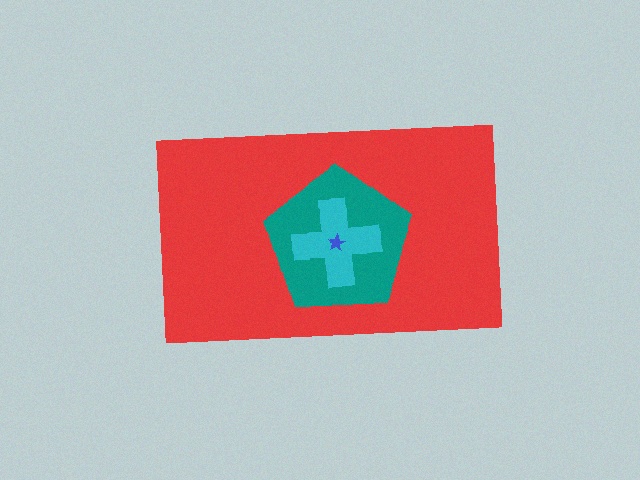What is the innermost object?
The blue star.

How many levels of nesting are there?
4.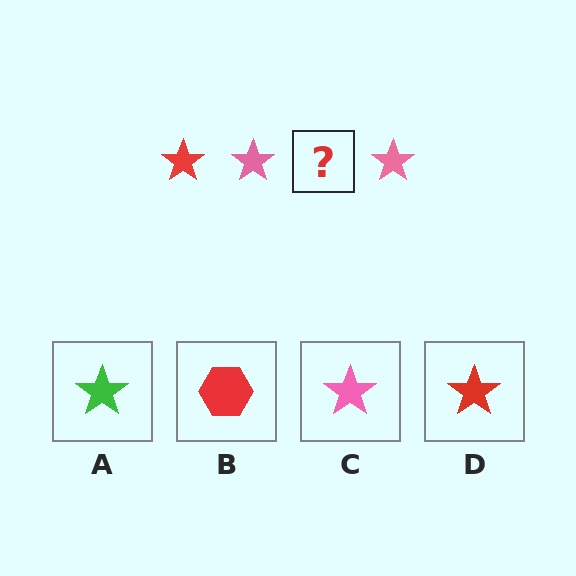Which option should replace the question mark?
Option D.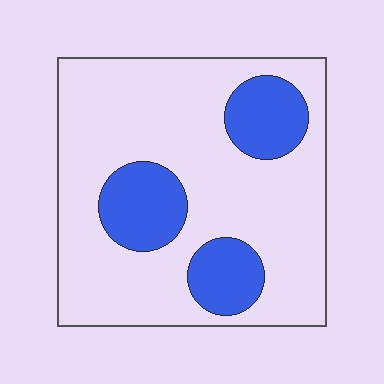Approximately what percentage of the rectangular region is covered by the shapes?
Approximately 25%.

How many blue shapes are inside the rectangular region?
3.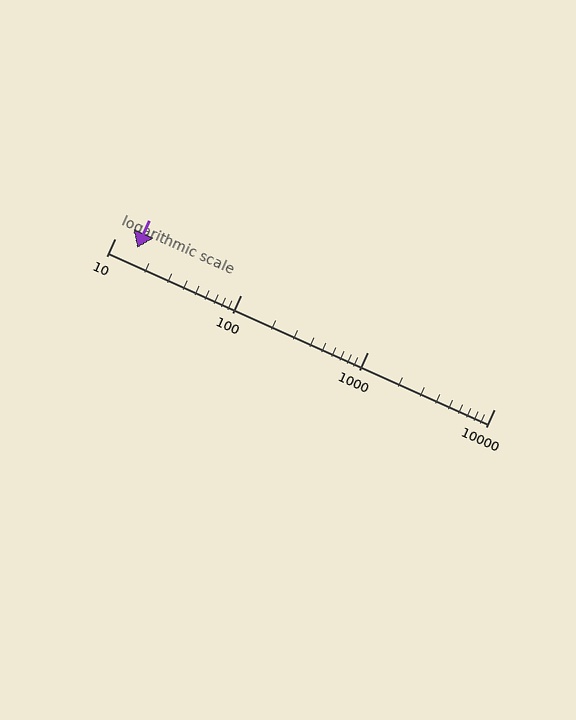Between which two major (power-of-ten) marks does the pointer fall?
The pointer is between 10 and 100.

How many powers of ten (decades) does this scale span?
The scale spans 3 decades, from 10 to 10000.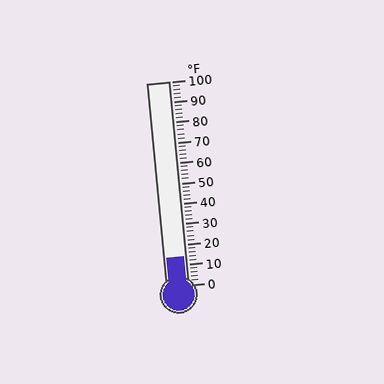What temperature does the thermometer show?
The thermometer shows approximately 14°F.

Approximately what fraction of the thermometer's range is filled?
The thermometer is filled to approximately 15% of its range.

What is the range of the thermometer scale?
The thermometer scale ranges from 0°F to 100°F.